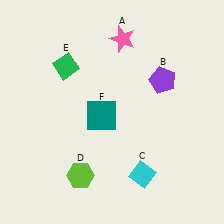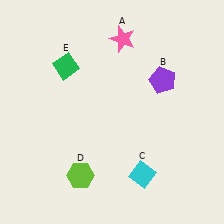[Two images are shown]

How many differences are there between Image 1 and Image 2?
There is 1 difference between the two images.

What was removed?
The teal square (F) was removed in Image 2.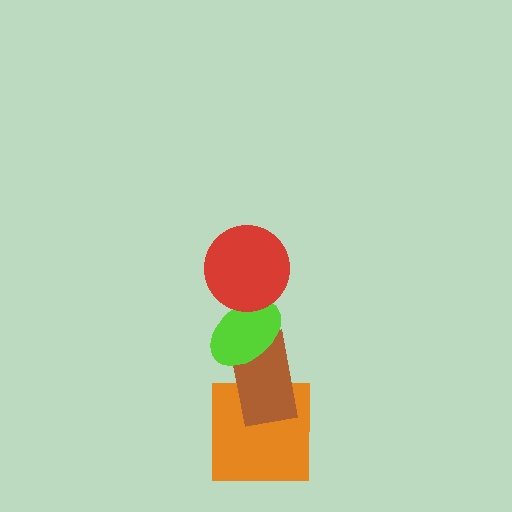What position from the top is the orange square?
The orange square is 4th from the top.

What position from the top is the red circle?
The red circle is 1st from the top.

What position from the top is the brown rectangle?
The brown rectangle is 3rd from the top.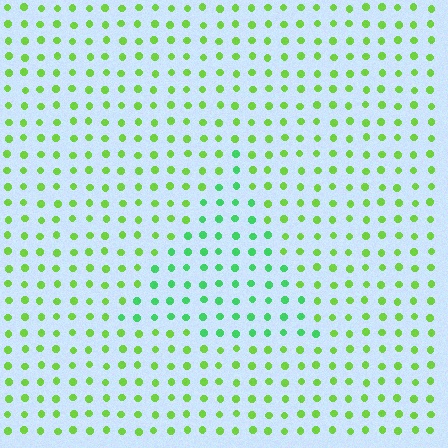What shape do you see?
I see a triangle.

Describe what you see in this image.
The image is filled with small lime elements in a uniform arrangement. A triangle-shaped region is visible where the elements are tinted to a slightly different hue, forming a subtle color boundary.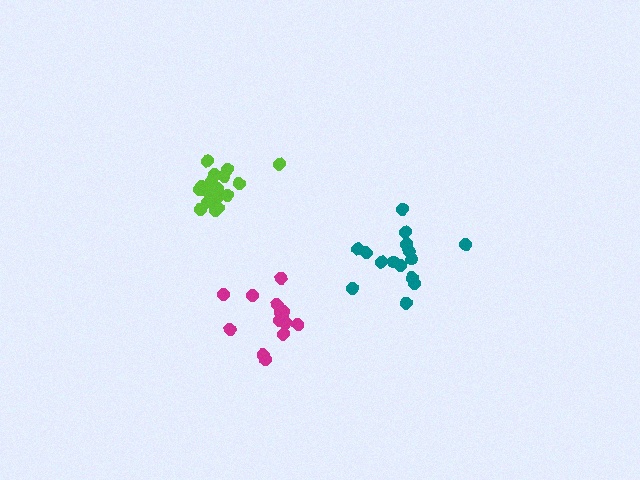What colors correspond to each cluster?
The clusters are colored: teal, magenta, lime.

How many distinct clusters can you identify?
There are 3 distinct clusters.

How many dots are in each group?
Group 1: 15 dots, Group 2: 14 dots, Group 3: 19 dots (48 total).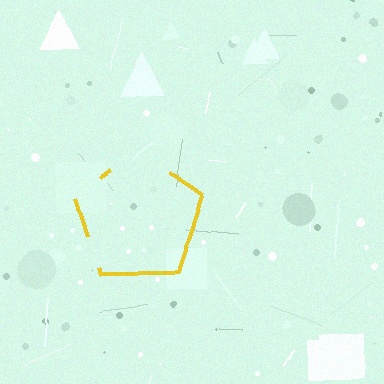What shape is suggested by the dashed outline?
The dashed outline suggests a pentagon.